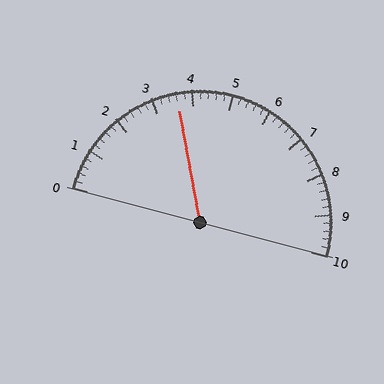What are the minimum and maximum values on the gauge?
The gauge ranges from 0 to 10.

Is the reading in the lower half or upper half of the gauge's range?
The reading is in the lower half of the range (0 to 10).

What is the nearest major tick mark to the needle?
The nearest major tick mark is 4.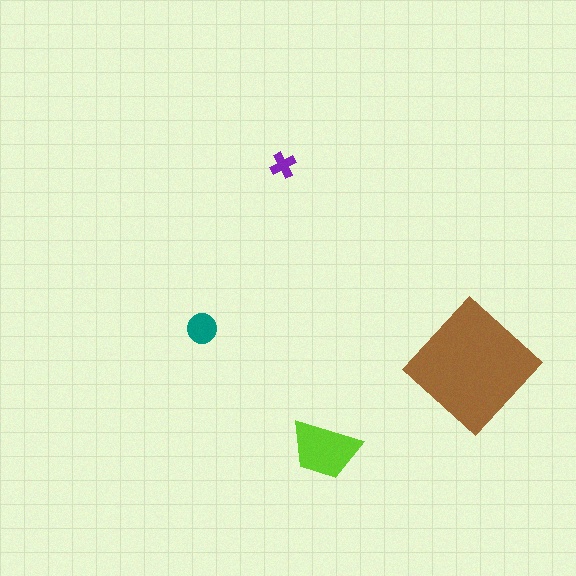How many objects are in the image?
There are 4 objects in the image.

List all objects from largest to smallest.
The brown diamond, the lime trapezoid, the teal circle, the purple cross.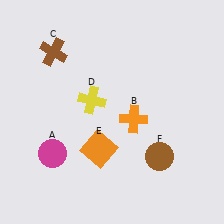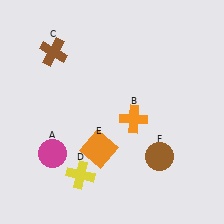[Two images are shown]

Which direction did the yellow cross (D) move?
The yellow cross (D) moved down.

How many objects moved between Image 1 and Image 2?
1 object moved between the two images.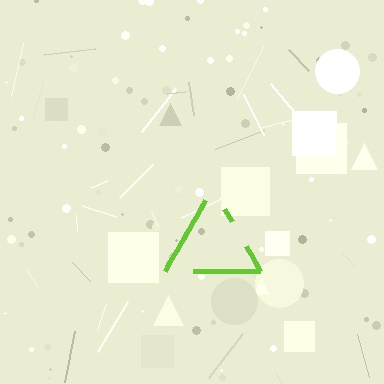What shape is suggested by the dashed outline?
The dashed outline suggests a triangle.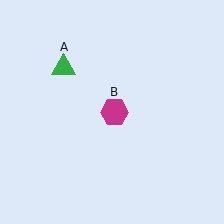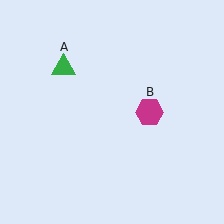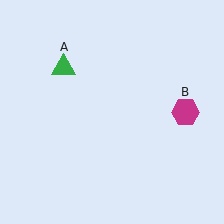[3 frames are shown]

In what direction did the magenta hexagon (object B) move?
The magenta hexagon (object B) moved right.